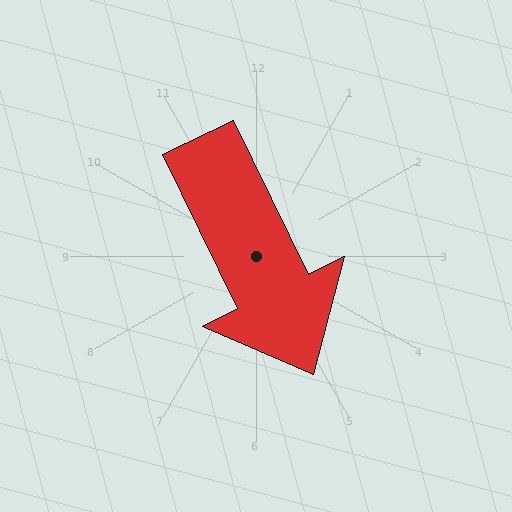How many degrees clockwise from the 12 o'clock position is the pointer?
Approximately 154 degrees.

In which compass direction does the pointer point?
Southeast.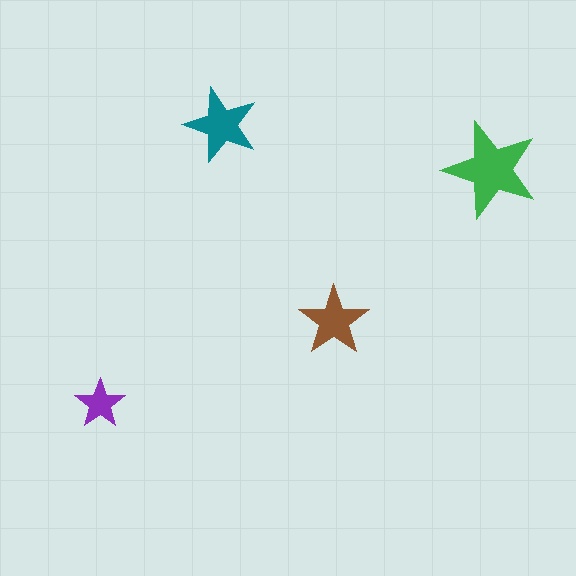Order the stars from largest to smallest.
the green one, the teal one, the brown one, the purple one.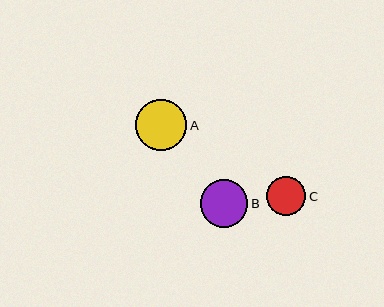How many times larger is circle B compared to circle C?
Circle B is approximately 1.2 times the size of circle C.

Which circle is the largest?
Circle A is the largest with a size of approximately 51 pixels.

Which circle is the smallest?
Circle C is the smallest with a size of approximately 39 pixels.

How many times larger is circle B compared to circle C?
Circle B is approximately 1.2 times the size of circle C.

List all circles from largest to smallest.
From largest to smallest: A, B, C.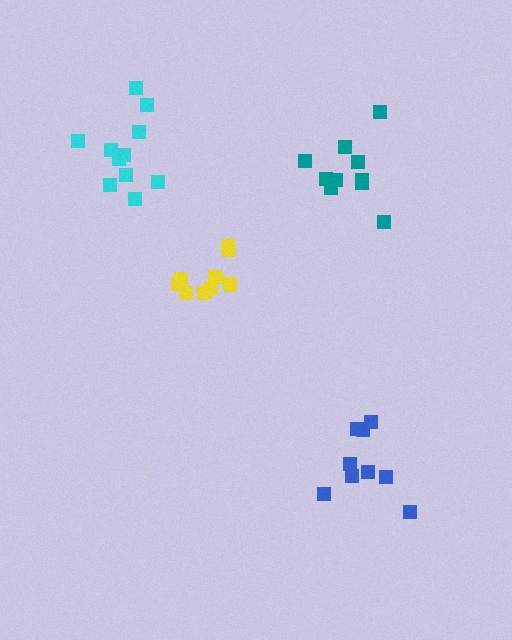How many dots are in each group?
Group 1: 11 dots, Group 2: 9 dots, Group 3: 9 dots, Group 4: 10 dots (39 total).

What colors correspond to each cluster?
The clusters are colored: cyan, blue, yellow, teal.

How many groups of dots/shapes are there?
There are 4 groups.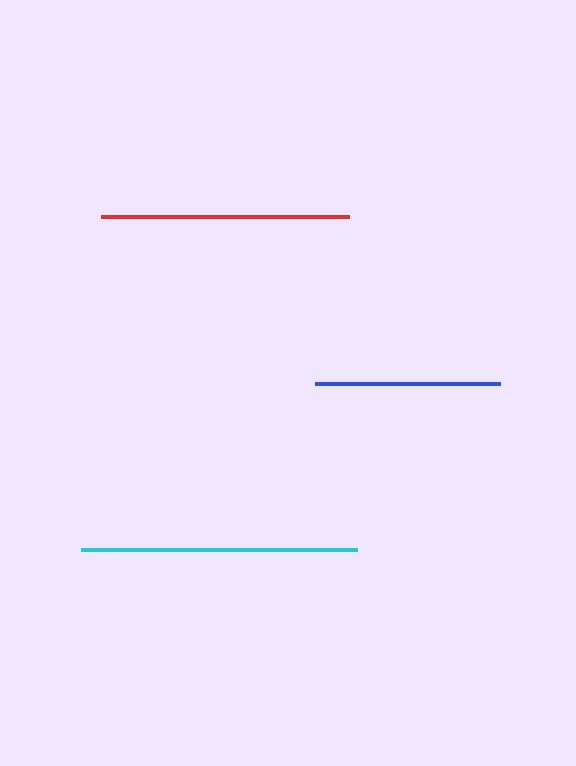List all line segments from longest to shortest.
From longest to shortest: cyan, red, blue.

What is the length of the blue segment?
The blue segment is approximately 185 pixels long.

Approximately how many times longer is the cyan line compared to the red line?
The cyan line is approximately 1.1 times the length of the red line.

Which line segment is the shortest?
The blue line is the shortest at approximately 185 pixels.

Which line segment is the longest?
The cyan line is the longest at approximately 276 pixels.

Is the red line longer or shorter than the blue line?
The red line is longer than the blue line.